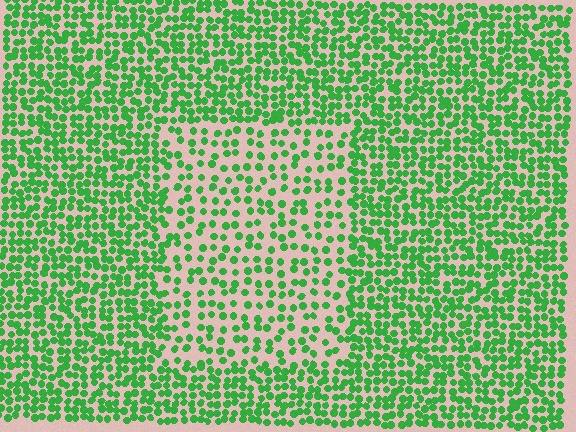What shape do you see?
I see a rectangle.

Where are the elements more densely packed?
The elements are more densely packed outside the rectangle boundary.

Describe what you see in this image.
The image contains small green elements arranged at two different densities. A rectangle-shaped region is visible where the elements are less densely packed than the surrounding area.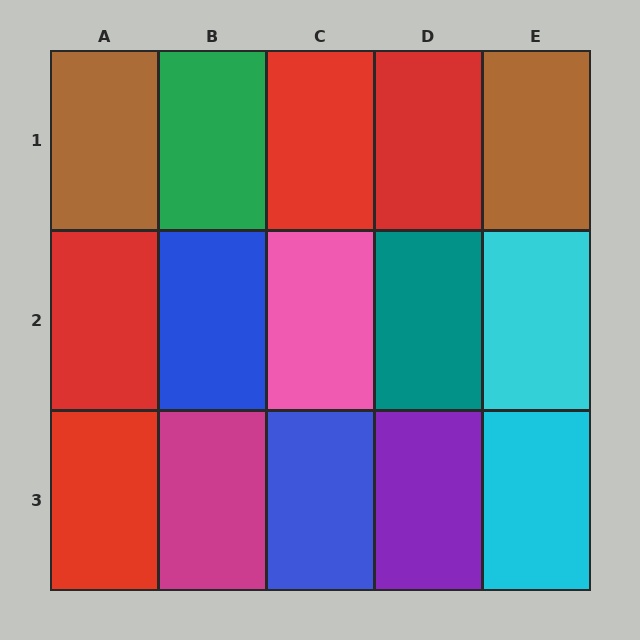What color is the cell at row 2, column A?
Red.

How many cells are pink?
1 cell is pink.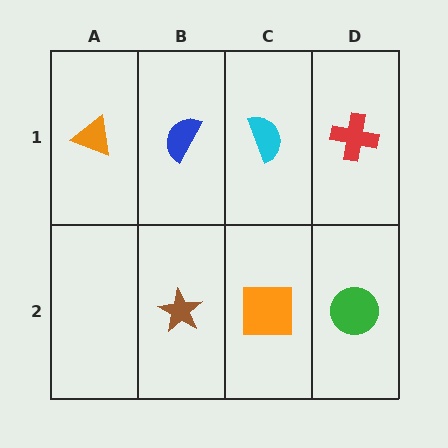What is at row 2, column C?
An orange square.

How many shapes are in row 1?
4 shapes.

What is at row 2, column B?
A brown star.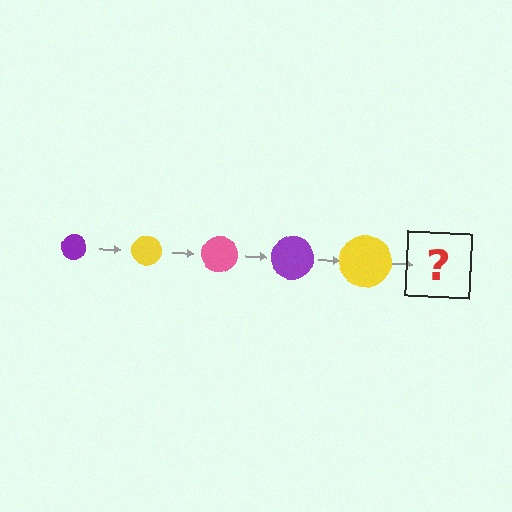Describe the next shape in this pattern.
It should be a pink circle, larger than the previous one.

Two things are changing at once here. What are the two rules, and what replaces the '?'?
The two rules are that the circle grows larger each step and the color cycles through purple, yellow, and pink. The '?' should be a pink circle, larger than the previous one.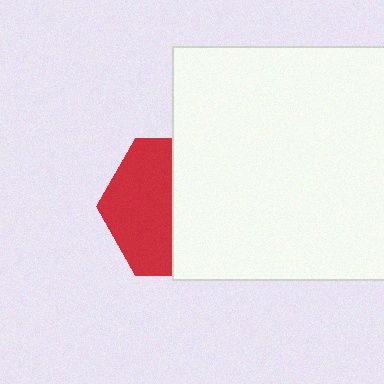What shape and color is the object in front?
The object in front is a white square.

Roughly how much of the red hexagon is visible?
About half of it is visible (roughly 47%).